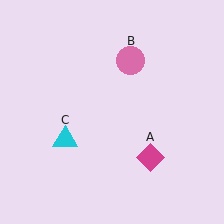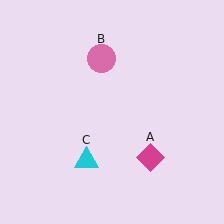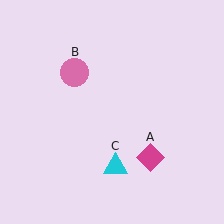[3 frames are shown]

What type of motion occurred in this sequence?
The pink circle (object B), cyan triangle (object C) rotated counterclockwise around the center of the scene.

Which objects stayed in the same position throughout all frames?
Magenta diamond (object A) remained stationary.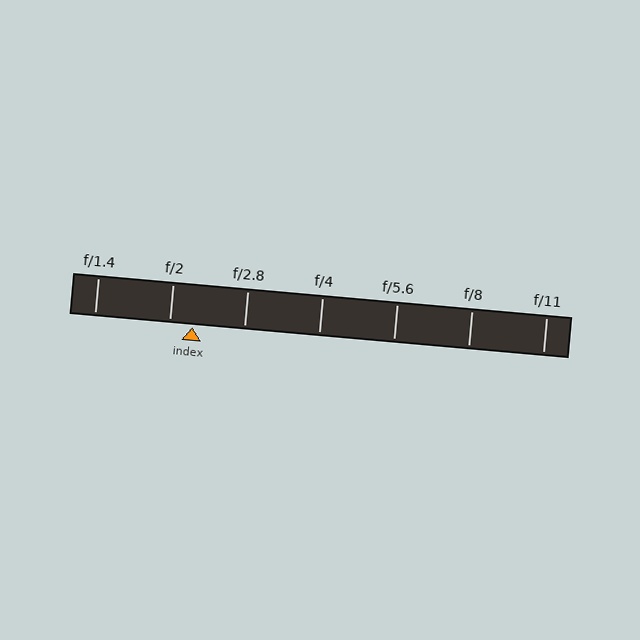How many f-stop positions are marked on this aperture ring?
There are 7 f-stop positions marked.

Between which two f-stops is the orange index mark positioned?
The index mark is between f/2 and f/2.8.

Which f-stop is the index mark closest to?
The index mark is closest to f/2.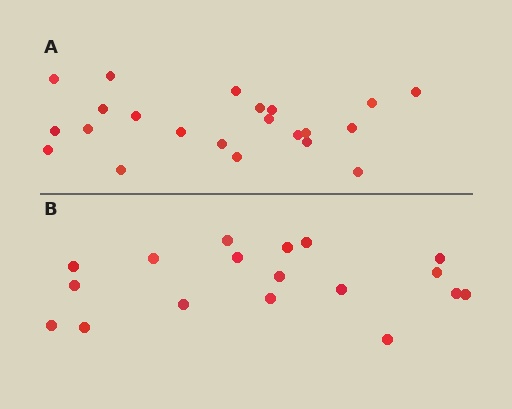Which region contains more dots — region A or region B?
Region A (the top region) has more dots.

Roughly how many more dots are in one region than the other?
Region A has about 4 more dots than region B.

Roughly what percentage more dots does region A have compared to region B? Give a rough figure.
About 20% more.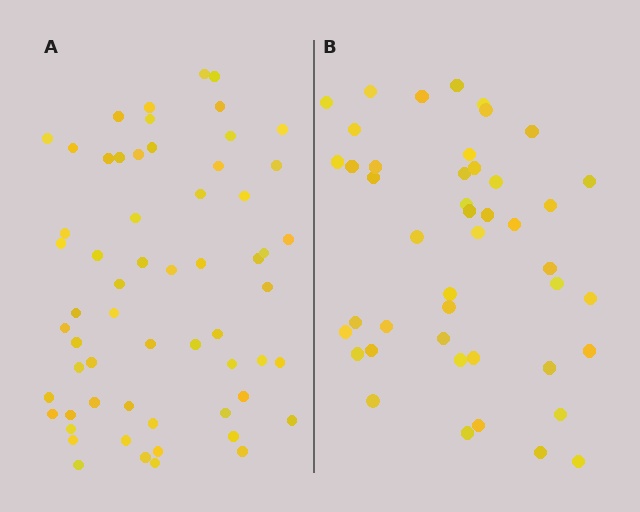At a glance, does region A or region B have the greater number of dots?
Region A (the left region) has more dots.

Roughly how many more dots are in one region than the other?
Region A has approximately 15 more dots than region B.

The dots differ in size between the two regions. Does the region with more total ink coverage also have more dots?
No. Region B has more total ink coverage because its dots are larger, but region A actually contains more individual dots. Total area can be misleading — the number of items is what matters here.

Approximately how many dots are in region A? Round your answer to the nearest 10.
About 60 dots.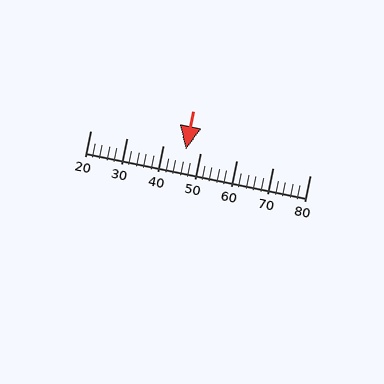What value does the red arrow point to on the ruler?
The red arrow points to approximately 46.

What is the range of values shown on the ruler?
The ruler shows values from 20 to 80.